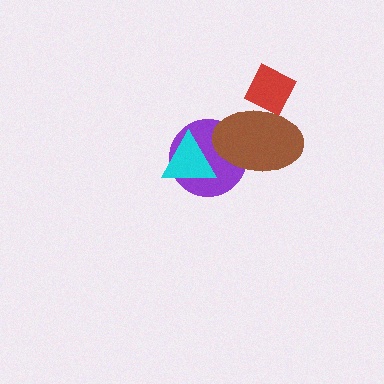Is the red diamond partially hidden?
No, no other shape covers it.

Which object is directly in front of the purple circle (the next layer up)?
The brown ellipse is directly in front of the purple circle.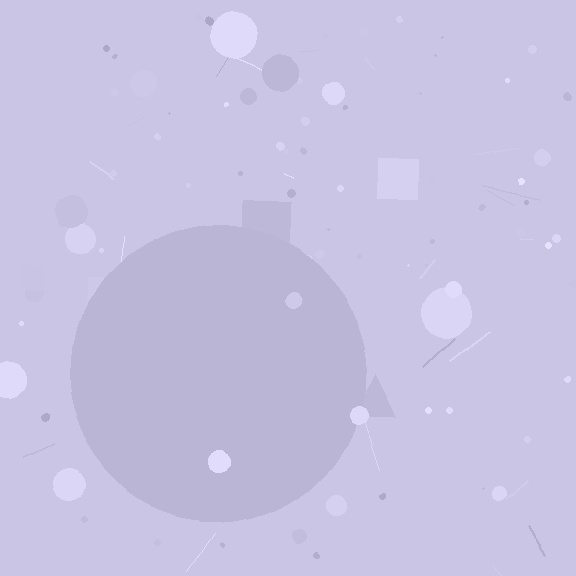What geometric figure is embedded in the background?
A circle is embedded in the background.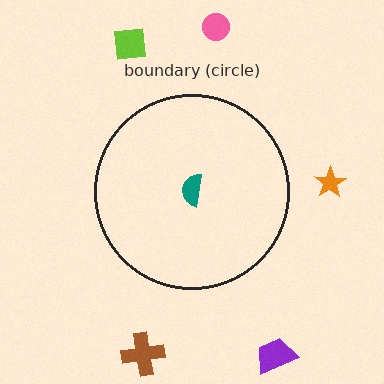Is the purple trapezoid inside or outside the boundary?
Outside.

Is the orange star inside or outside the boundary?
Outside.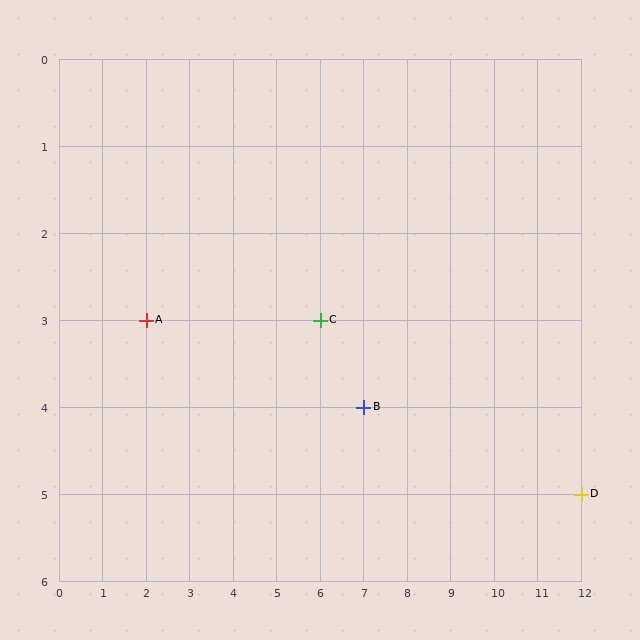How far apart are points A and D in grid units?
Points A and D are 10 columns and 2 rows apart (about 10.2 grid units diagonally).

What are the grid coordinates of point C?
Point C is at grid coordinates (6, 3).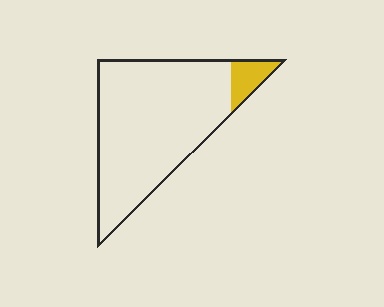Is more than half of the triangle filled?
No.